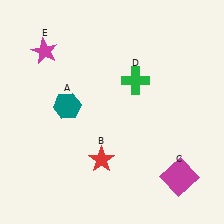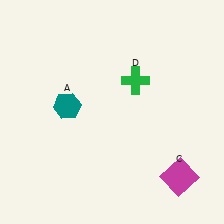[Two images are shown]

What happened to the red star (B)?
The red star (B) was removed in Image 2. It was in the bottom-left area of Image 1.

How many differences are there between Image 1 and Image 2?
There are 2 differences between the two images.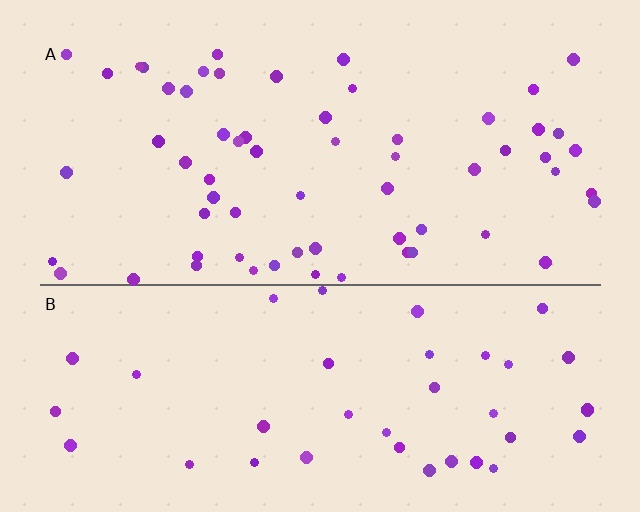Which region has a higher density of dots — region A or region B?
A (the top).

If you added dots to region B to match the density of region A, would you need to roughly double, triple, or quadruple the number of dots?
Approximately double.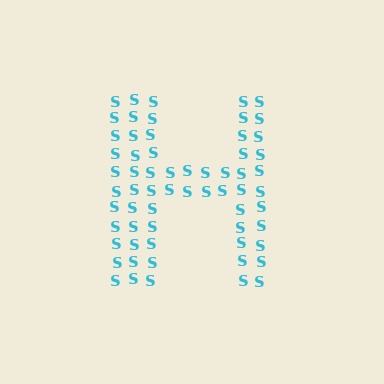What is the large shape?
The large shape is the letter H.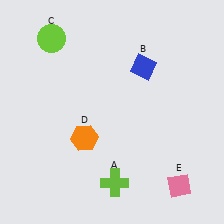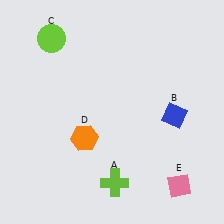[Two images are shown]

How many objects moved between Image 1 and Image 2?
1 object moved between the two images.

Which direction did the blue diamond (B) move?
The blue diamond (B) moved down.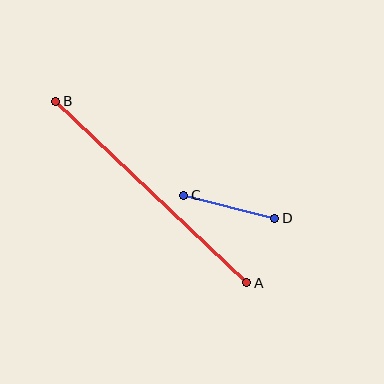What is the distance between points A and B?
The distance is approximately 264 pixels.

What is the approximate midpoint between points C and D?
The midpoint is at approximately (229, 207) pixels.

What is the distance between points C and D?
The distance is approximately 94 pixels.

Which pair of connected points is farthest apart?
Points A and B are farthest apart.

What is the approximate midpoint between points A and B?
The midpoint is at approximately (151, 192) pixels.